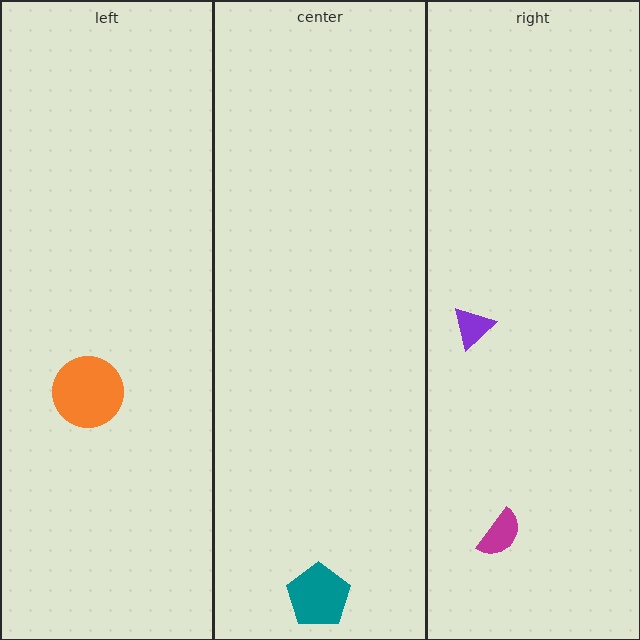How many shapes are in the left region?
1.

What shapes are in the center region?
The teal pentagon.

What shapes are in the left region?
The orange circle.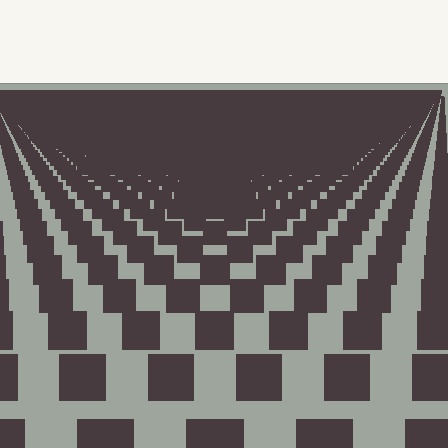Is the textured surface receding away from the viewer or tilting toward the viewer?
The surface is receding away from the viewer. Texture elements get smaller and denser toward the top.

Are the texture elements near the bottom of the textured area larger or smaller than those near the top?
Larger. Near the bottom, elements are closer to the viewer and appear at a bigger on-screen size.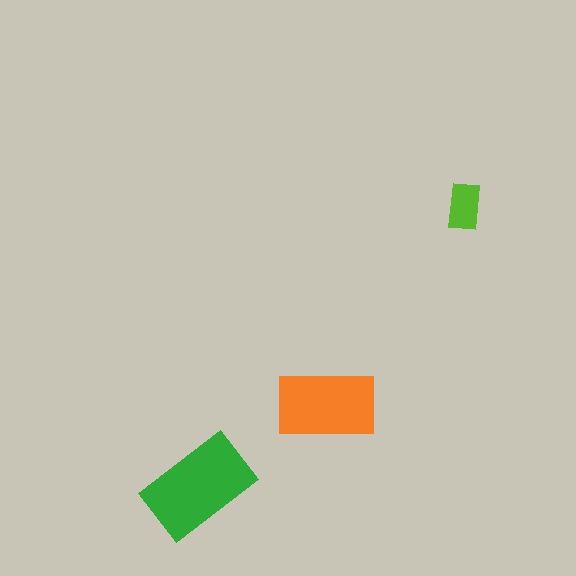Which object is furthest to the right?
The lime rectangle is rightmost.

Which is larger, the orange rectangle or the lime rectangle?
The orange one.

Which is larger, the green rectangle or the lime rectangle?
The green one.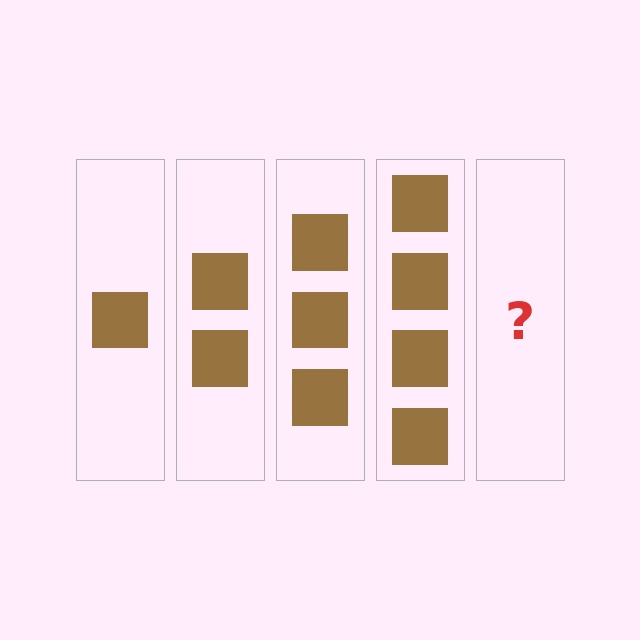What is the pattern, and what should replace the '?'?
The pattern is that each step adds one more square. The '?' should be 5 squares.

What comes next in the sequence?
The next element should be 5 squares.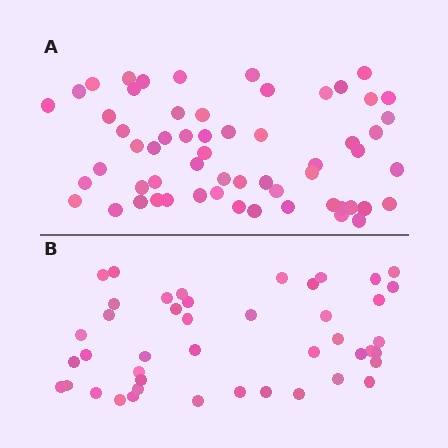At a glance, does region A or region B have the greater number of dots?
Region A (the top region) has more dots.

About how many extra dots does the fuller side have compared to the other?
Region A has approximately 15 more dots than region B.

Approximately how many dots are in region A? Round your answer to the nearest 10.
About 60 dots. (The exact count is 59, which rounds to 60.)